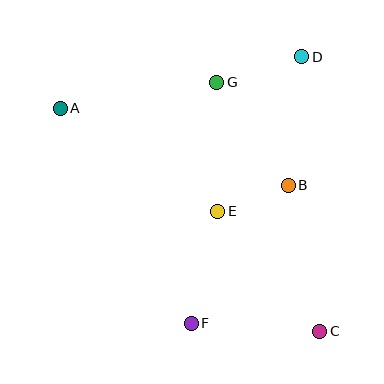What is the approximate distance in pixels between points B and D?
The distance between B and D is approximately 129 pixels.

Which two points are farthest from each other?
Points A and C are farthest from each other.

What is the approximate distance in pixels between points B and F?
The distance between B and F is approximately 169 pixels.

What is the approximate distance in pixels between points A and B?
The distance between A and B is approximately 241 pixels.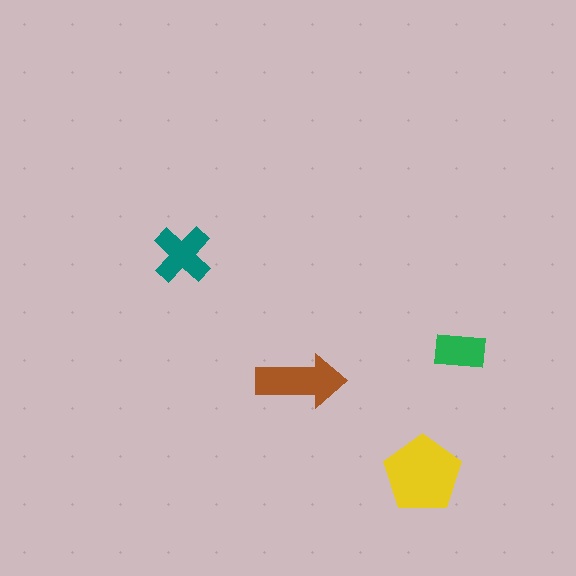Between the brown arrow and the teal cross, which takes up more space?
The brown arrow.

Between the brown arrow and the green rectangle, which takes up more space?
The brown arrow.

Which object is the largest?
The yellow pentagon.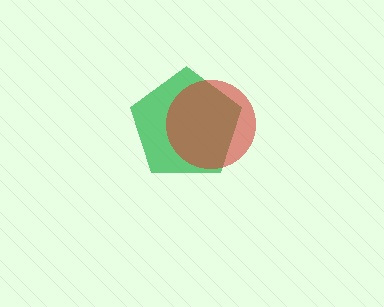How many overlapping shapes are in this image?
There are 2 overlapping shapes in the image.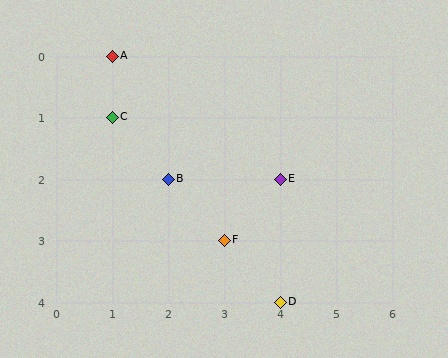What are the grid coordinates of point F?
Point F is at grid coordinates (3, 3).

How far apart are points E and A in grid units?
Points E and A are 3 columns and 2 rows apart (about 3.6 grid units diagonally).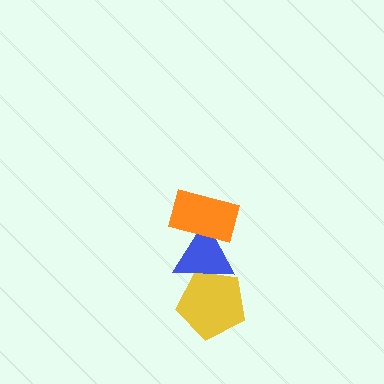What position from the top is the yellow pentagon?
The yellow pentagon is 3rd from the top.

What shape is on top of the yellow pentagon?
The blue triangle is on top of the yellow pentagon.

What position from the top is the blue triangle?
The blue triangle is 2nd from the top.